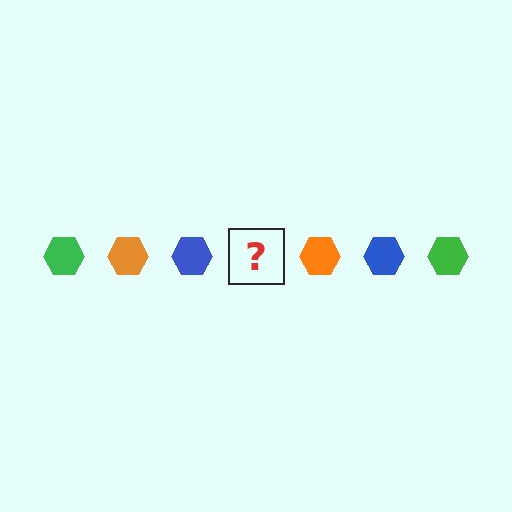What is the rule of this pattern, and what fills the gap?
The rule is that the pattern cycles through green, orange, blue hexagons. The gap should be filled with a green hexagon.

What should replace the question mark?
The question mark should be replaced with a green hexagon.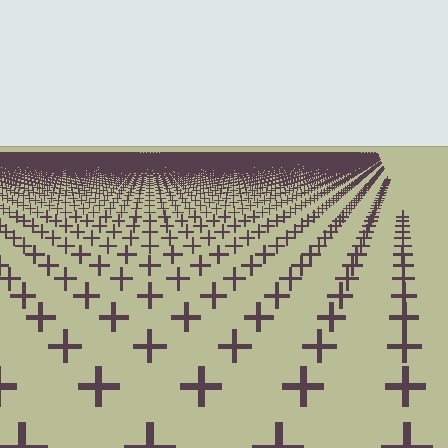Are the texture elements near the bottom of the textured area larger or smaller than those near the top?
Larger. Near the bottom, elements are closer to the viewer and appear at a bigger on-screen size.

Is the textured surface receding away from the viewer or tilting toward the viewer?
The surface is receding away from the viewer. Texture elements get smaller and denser toward the top.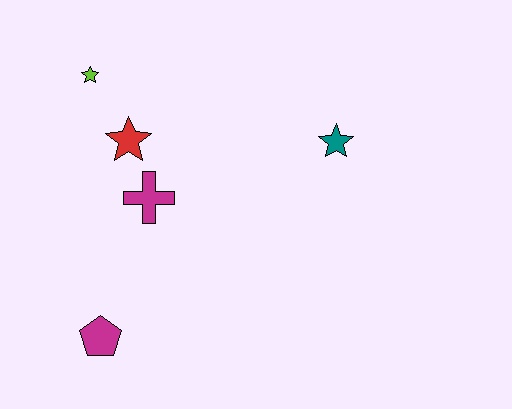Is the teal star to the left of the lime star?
No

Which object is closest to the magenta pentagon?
The magenta cross is closest to the magenta pentagon.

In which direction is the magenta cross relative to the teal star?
The magenta cross is to the left of the teal star.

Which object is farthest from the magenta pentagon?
The teal star is farthest from the magenta pentagon.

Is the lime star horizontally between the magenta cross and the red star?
No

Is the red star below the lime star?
Yes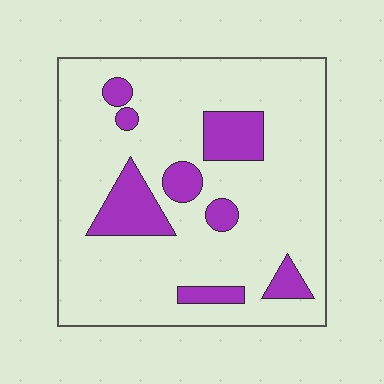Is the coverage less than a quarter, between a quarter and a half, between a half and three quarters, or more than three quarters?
Less than a quarter.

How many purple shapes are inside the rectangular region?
8.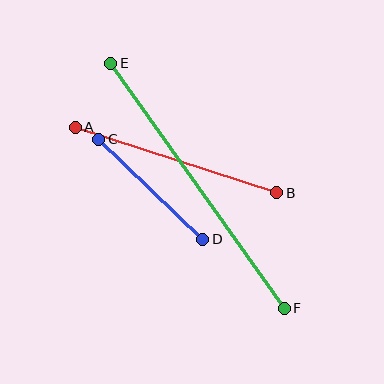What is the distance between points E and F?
The distance is approximately 300 pixels.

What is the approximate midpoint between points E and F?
The midpoint is at approximately (198, 186) pixels.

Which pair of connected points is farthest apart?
Points E and F are farthest apart.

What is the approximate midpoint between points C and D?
The midpoint is at approximately (151, 189) pixels.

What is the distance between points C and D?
The distance is approximately 144 pixels.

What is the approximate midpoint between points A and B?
The midpoint is at approximately (176, 160) pixels.